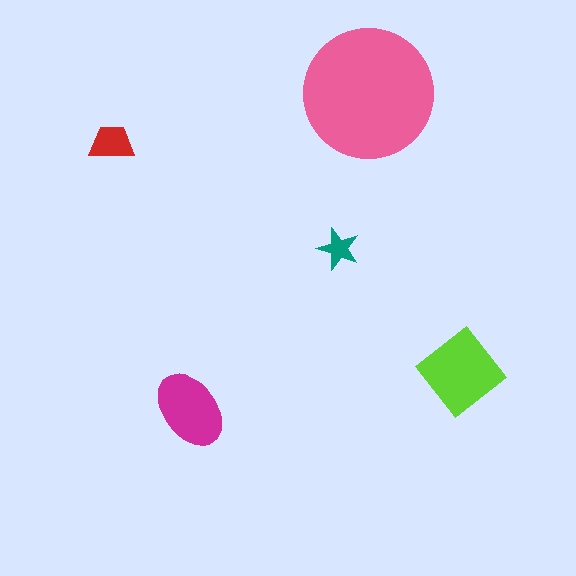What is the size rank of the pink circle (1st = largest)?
1st.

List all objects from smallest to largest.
The teal star, the red trapezoid, the magenta ellipse, the lime diamond, the pink circle.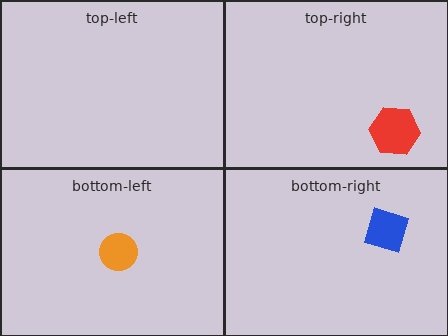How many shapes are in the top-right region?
1.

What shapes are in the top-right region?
The red hexagon.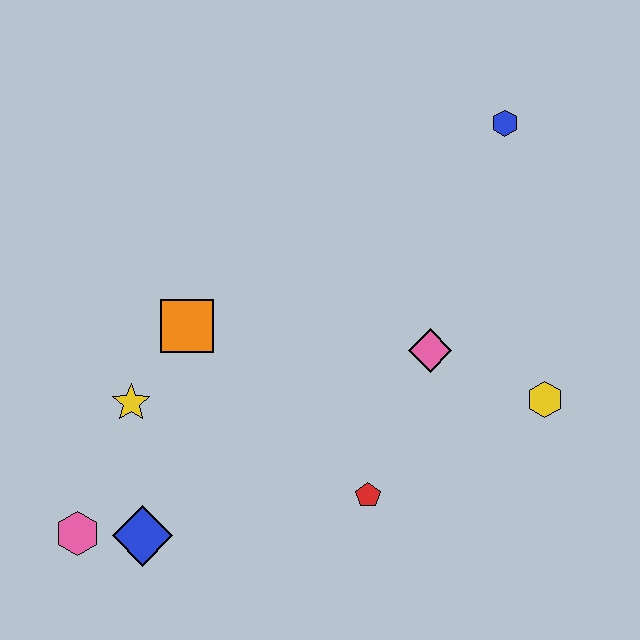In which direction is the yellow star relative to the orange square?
The yellow star is below the orange square.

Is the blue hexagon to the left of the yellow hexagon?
Yes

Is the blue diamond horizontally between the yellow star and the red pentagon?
Yes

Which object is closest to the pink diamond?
The yellow hexagon is closest to the pink diamond.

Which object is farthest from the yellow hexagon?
The pink hexagon is farthest from the yellow hexagon.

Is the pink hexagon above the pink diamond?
No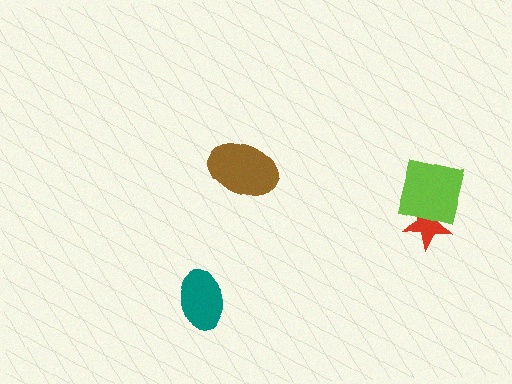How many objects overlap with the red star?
1 object overlaps with the red star.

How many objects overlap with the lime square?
1 object overlaps with the lime square.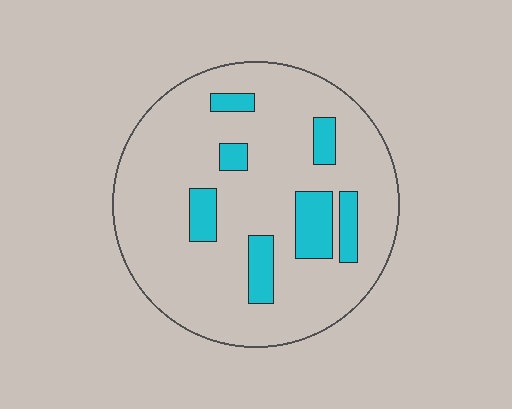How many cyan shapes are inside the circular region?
7.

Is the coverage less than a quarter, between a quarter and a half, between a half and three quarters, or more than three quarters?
Less than a quarter.